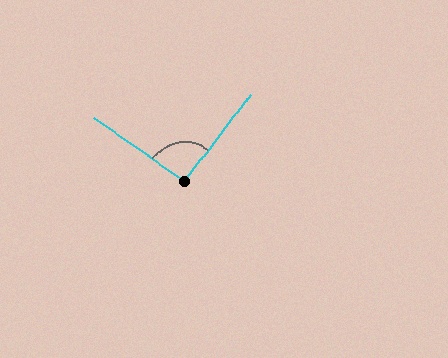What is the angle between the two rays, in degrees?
Approximately 92 degrees.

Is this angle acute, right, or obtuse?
It is approximately a right angle.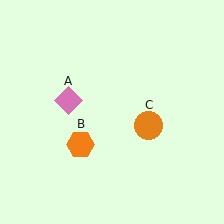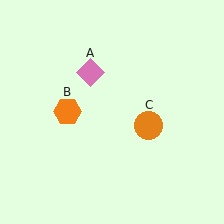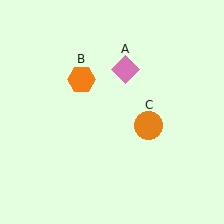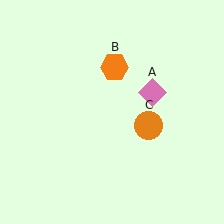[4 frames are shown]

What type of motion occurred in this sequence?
The pink diamond (object A), orange hexagon (object B) rotated clockwise around the center of the scene.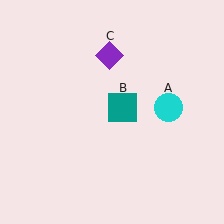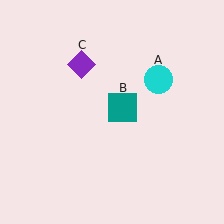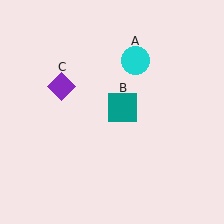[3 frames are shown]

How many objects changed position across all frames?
2 objects changed position: cyan circle (object A), purple diamond (object C).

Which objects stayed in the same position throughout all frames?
Teal square (object B) remained stationary.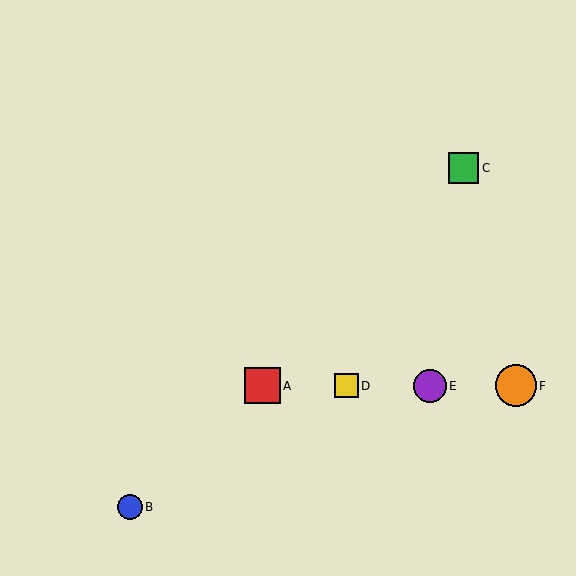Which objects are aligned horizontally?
Objects A, D, E, F are aligned horizontally.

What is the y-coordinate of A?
Object A is at y≈386.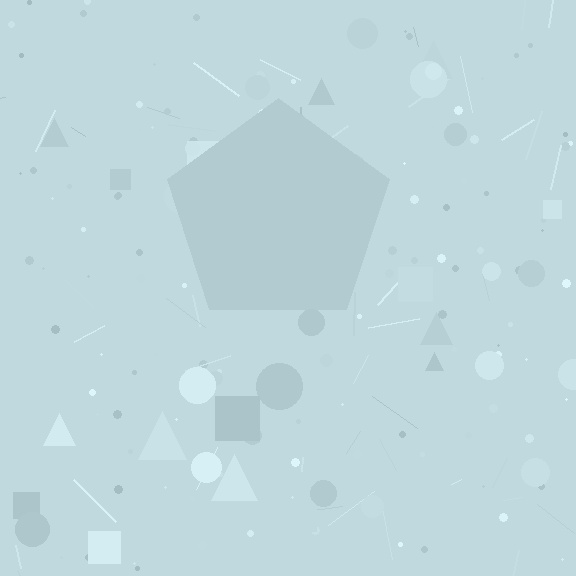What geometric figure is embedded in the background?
A pentagon is embedded in the background.